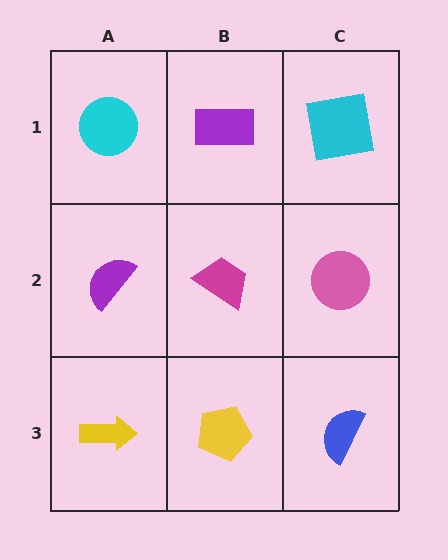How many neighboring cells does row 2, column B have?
4.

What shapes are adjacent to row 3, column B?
A magenta trapezoid (row 2, column B), a yellow arrow (row 3, column A), a blue semicircle (row 3, column C).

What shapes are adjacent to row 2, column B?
A purple rectangle (row 1, column B), a yellow pentagon (row 3, column B), a purple semicircle (row 2, column A), a pink circle (row 2, column C).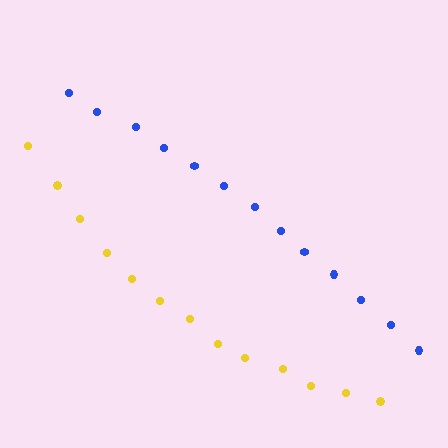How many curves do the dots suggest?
There are 2 distinct paths.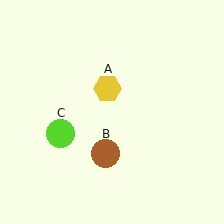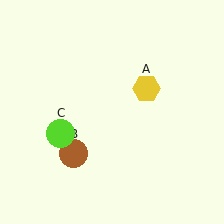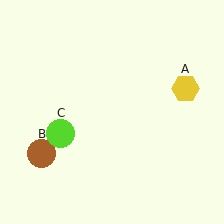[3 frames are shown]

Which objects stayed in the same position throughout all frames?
Lime circle (object C) remained stationary.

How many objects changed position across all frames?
2 objects changed position: yellow hexagon (object A), brown circle (object B).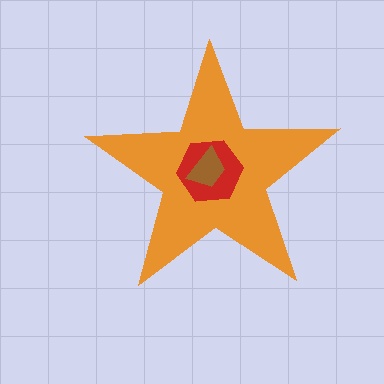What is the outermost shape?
The orange star.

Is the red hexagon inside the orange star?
Yes.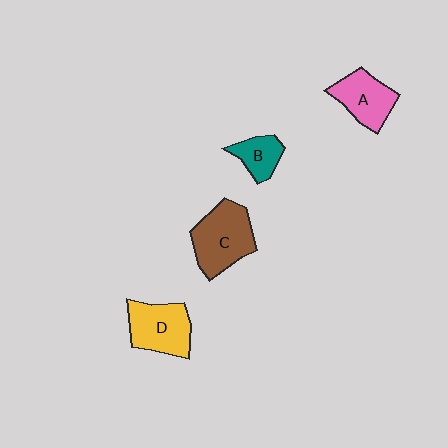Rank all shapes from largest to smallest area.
From largest to smallest: C (brown), D (yellow), A (pink), B (teal).